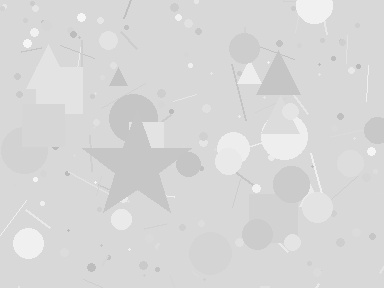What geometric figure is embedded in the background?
A star is embedded in the background.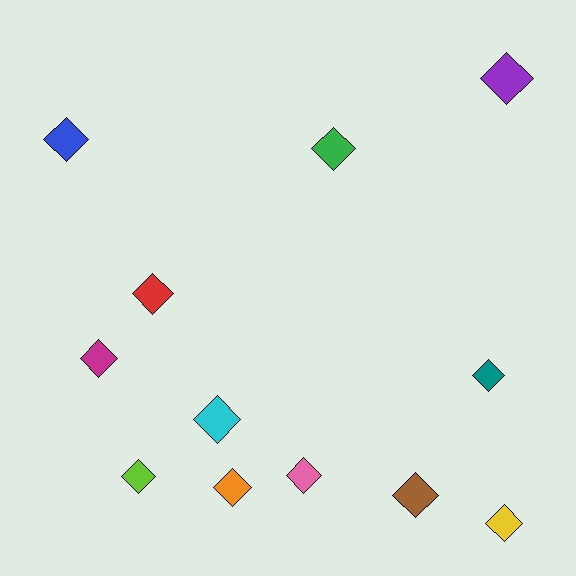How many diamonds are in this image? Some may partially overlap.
There are 12 diamonds.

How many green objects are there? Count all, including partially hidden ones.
There is 1 green object.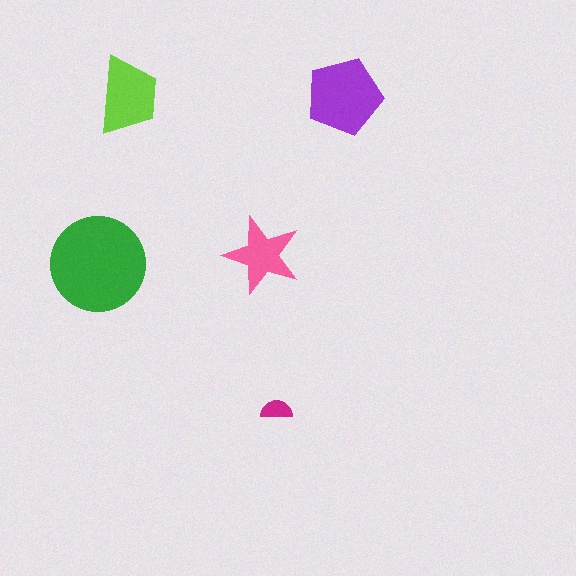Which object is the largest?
The green circle.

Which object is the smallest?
The magenta semicircle.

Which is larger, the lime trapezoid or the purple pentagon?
The purple pentagon.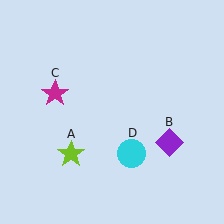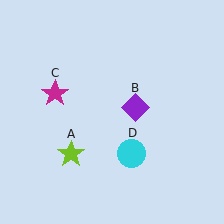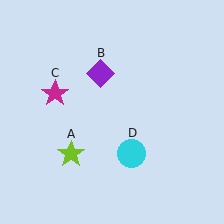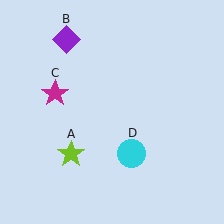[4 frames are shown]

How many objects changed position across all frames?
1 object changed position: purple diamond (object B).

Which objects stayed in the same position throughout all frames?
Lime star (object A) and magenta star (object C) and cyan circle (object D) remained stationary.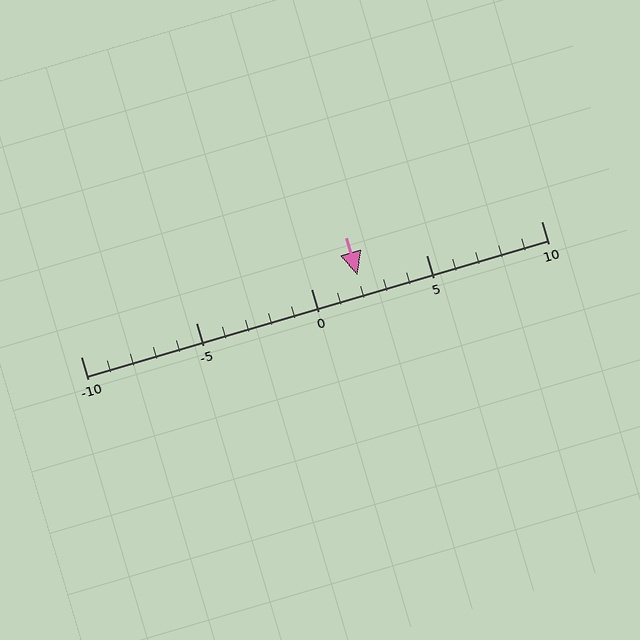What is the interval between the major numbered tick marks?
The major tick marks are spaced 5 units apart.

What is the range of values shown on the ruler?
The ruler shows values from -10 to 10.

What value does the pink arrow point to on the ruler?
The pink arrow points to approximately 2.